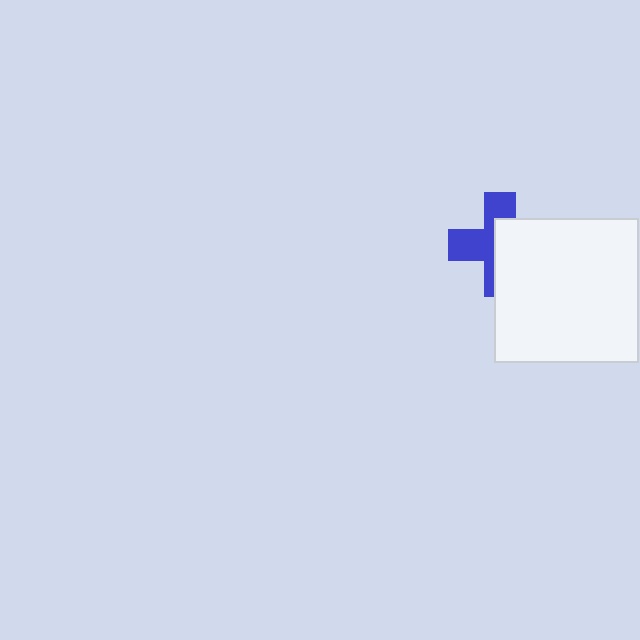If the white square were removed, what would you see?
You would see the complete blue cross.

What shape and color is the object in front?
The object in front is a white square.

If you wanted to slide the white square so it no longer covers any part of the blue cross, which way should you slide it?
Slide it right — that is the most direct way to separate the two shapes.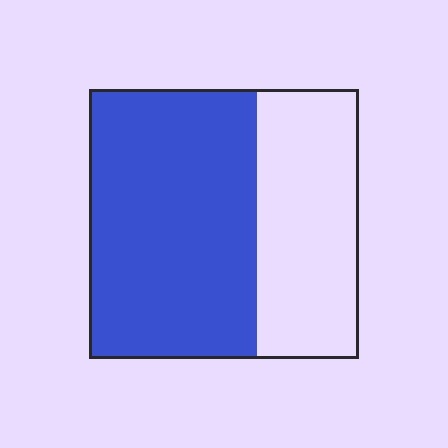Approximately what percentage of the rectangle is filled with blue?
Approximately 60%.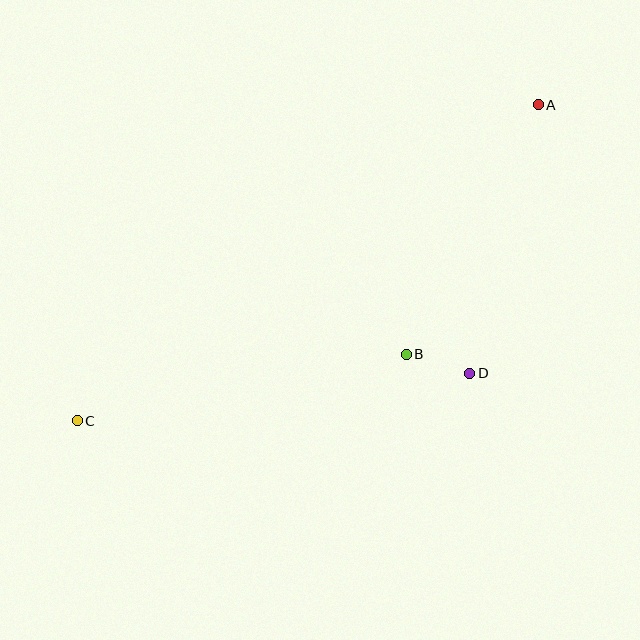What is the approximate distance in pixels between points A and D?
The distance between A and D is approximately 277 pixels.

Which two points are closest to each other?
Points B and D are closest to each other.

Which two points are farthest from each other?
Points A and C are farthest from each other.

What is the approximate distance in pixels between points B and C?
The distance between B and C is approximately 336 pixels.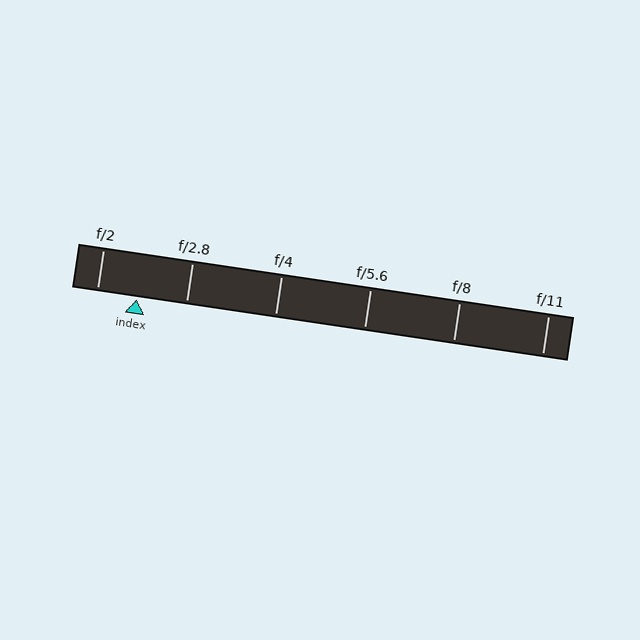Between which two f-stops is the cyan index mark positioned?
The index mark is between f/2 and f/2.8.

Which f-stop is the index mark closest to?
The index mark is closest to f/2.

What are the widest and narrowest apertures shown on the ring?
The widest aperture shown is f/2 and the narrowest is f/11.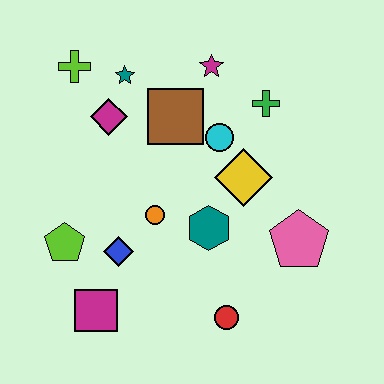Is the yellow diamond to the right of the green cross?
No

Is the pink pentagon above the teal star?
No